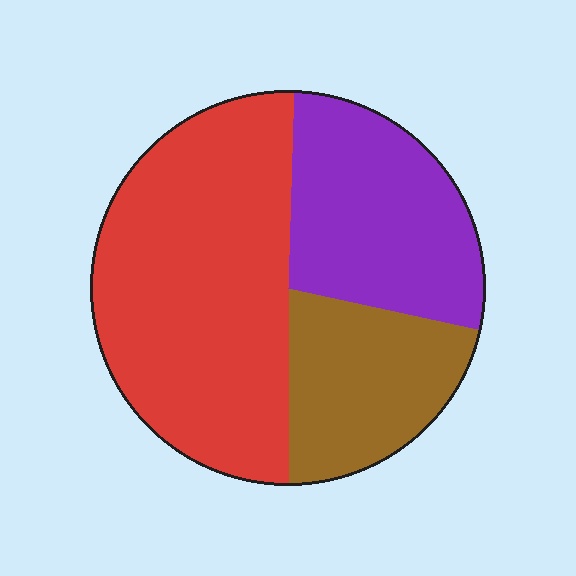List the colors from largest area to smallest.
From largest to smallest: red, purple, brown.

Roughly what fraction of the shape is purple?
Purple covers roughly 30% of the shape.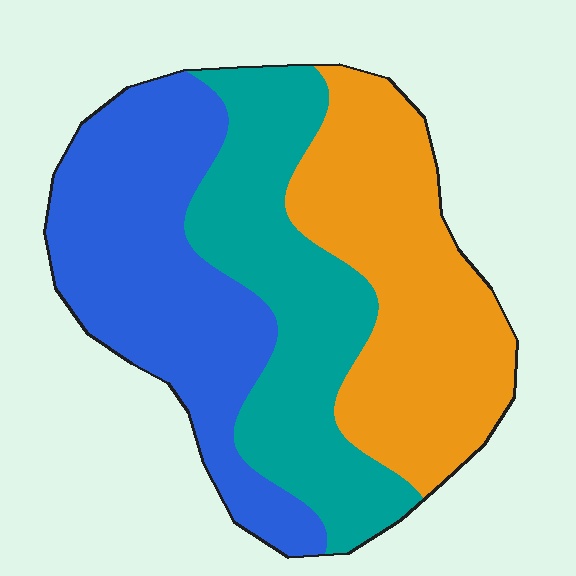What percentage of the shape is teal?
Teal takes up about one third (1/3) of the shape.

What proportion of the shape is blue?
Blue takes up between a third and a half of the shape.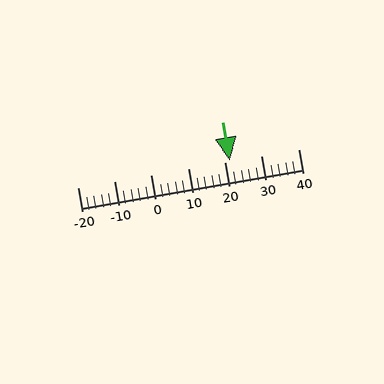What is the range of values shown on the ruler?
The ruler shows values from -20 to 40.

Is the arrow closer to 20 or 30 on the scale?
The arrow is closer to 20.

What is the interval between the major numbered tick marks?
The major tick marks are spaced 10 units apart.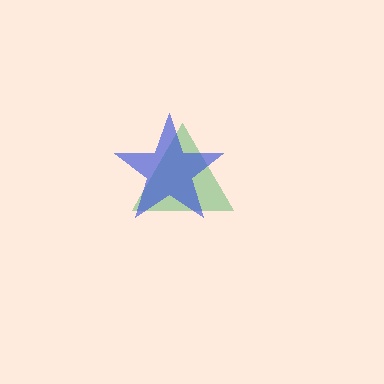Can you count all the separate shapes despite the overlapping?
Yes, there are 2 separate shapes.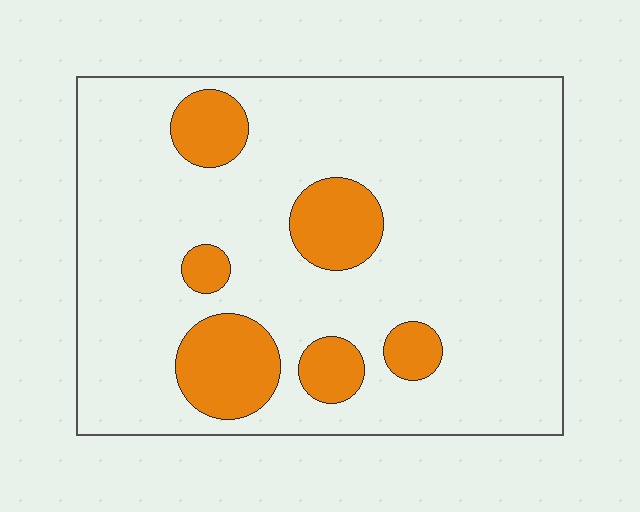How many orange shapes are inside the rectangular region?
6.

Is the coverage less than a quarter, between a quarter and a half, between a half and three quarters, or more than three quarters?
Less than a quarter.